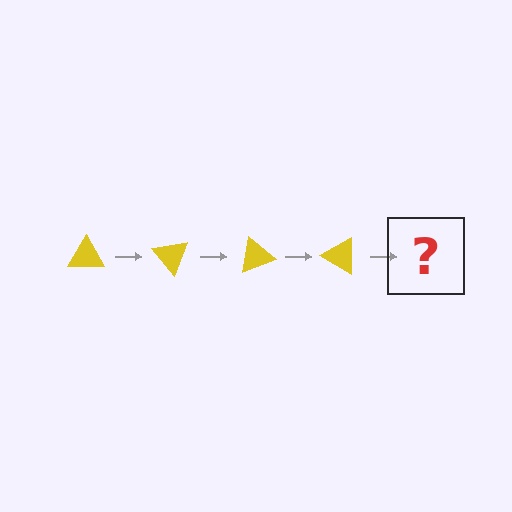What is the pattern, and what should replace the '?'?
The pattern is that the triangle rotates 50 degrees each step. The '?' should be a yellow triangle rotated 200 degrees.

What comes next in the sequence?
The next element should be a yellow triangle rotated 200 degrees.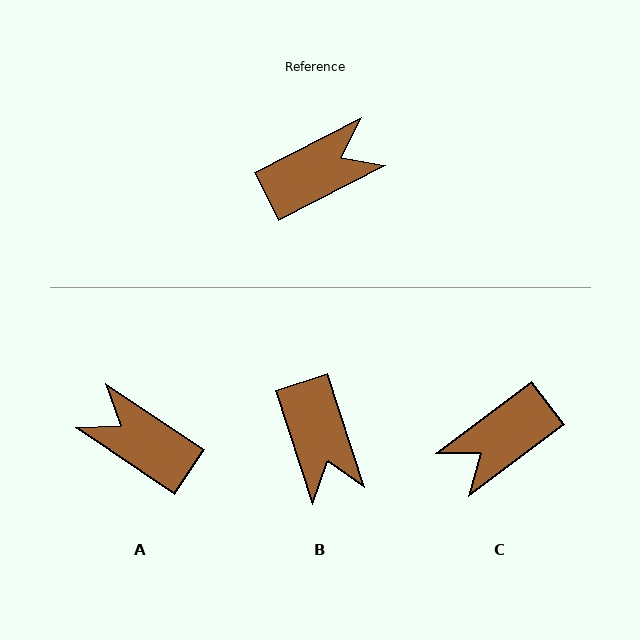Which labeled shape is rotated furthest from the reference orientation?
C, about 170 degrees away.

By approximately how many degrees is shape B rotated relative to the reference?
Approximately 99 degrees clockwise.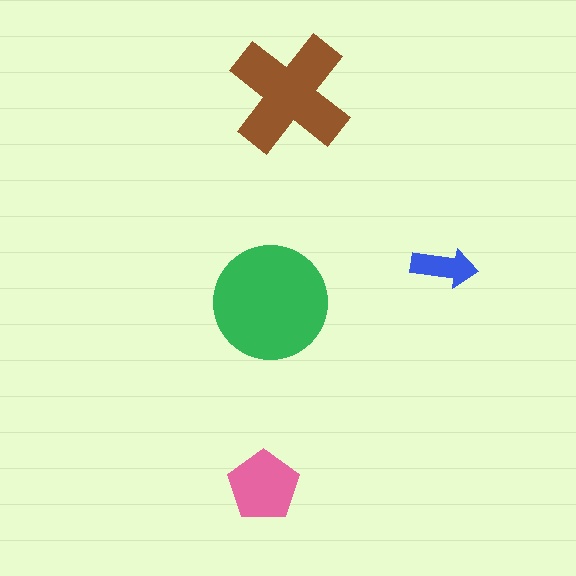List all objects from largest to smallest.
The green circle, the brown cross, the pink pentagon, the blue arrow.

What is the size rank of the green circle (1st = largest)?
1st.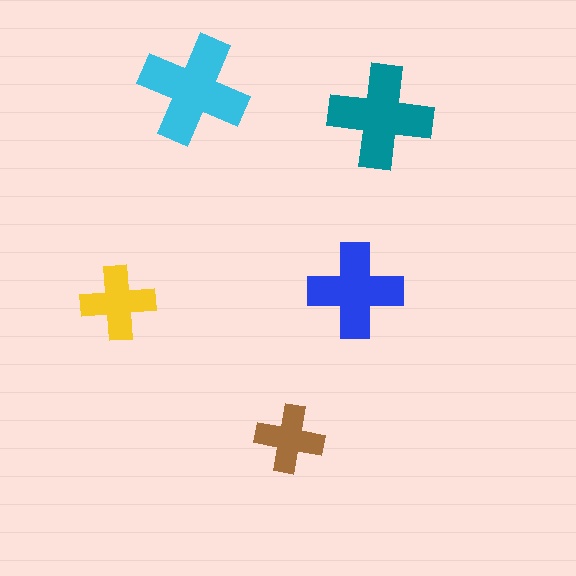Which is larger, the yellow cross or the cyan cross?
The cyan one.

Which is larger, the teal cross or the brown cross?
The teal one.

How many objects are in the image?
There are 5 objects in the image.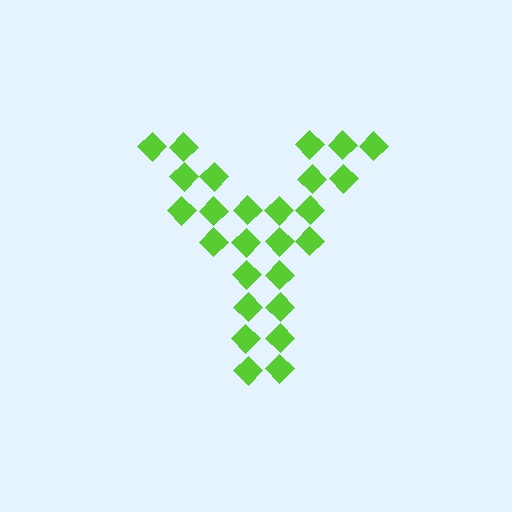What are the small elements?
The small elements are diamonds.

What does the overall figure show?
The overall figure shows the letter Y.